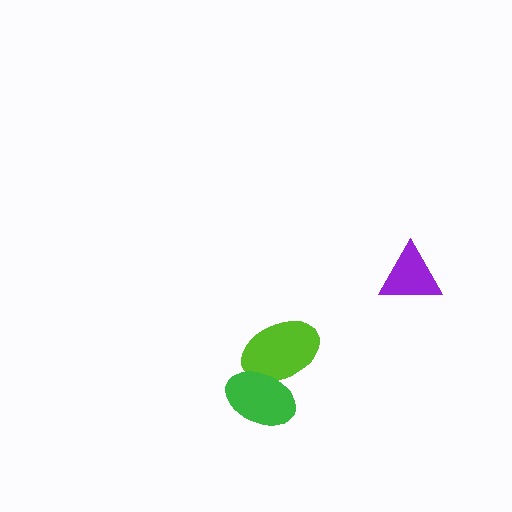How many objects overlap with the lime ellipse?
1 object overlaps with the lime ellipse.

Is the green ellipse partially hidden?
No, no other shape covers it.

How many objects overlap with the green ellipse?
1 object overlaps with the green ellipse.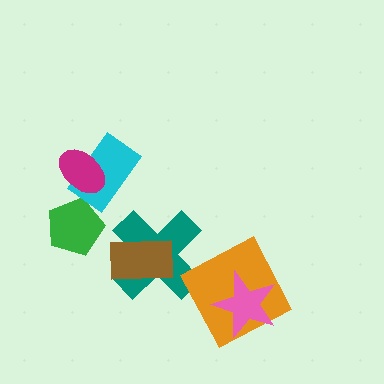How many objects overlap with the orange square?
1 object overlaps with the orange square.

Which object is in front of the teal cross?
The brown rectangle is in front of the teal cross.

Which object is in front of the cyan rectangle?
The magenta ellipse is in front of the cyan rectangle.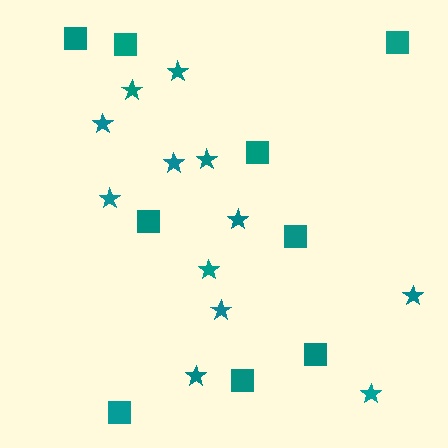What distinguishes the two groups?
There are 2 groups: one group of stars (12) and one group of squares (9).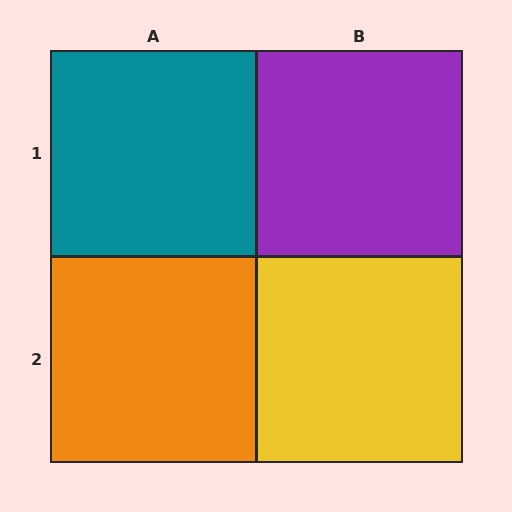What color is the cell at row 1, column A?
Teal.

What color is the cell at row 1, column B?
Purple.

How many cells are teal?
1 cell is teal.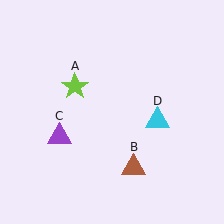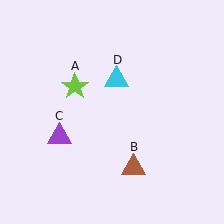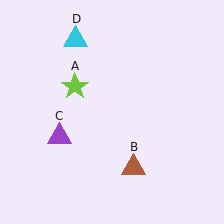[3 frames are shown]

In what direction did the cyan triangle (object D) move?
The cyan triangle (object D) moved up and to the left.